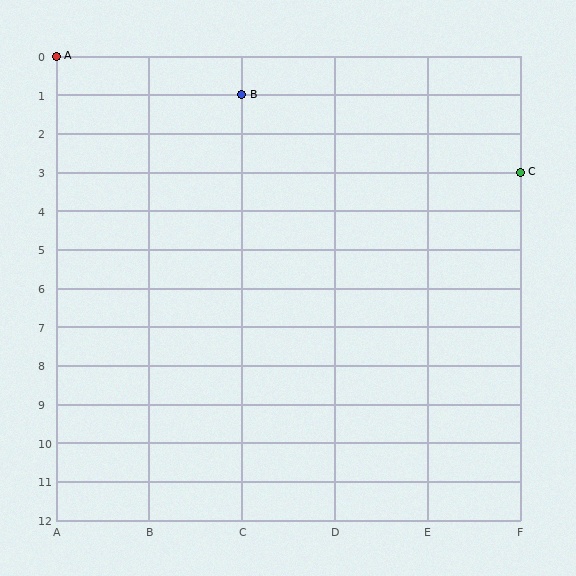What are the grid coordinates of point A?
Point A is at grid coordinates (A, 0).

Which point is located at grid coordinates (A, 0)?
Point A is at (A, 0).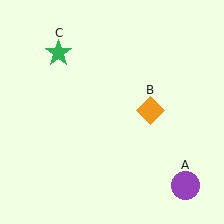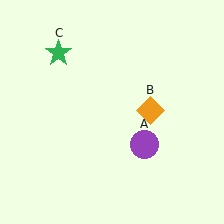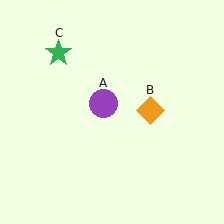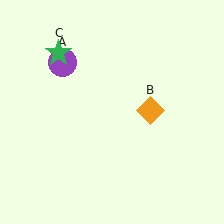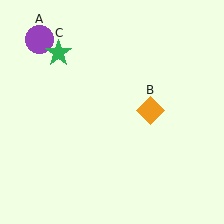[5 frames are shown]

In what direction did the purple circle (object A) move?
The purple circle (object A) moved up and to the left.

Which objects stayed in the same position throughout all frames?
Orange diamond (object B) and green star (object C) remained stationary.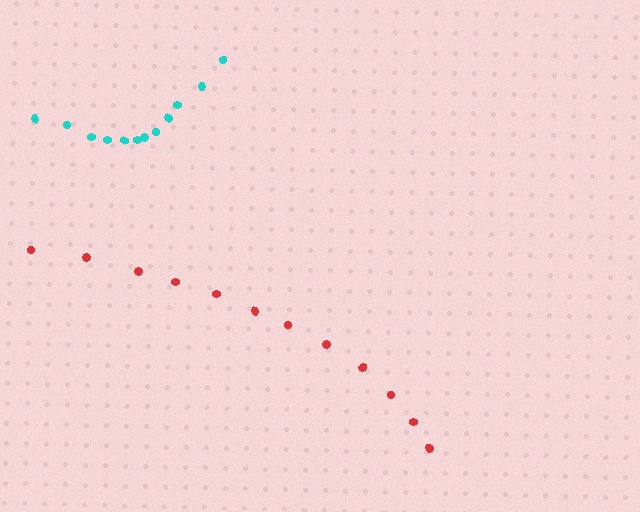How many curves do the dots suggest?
There are 2 distinct paths.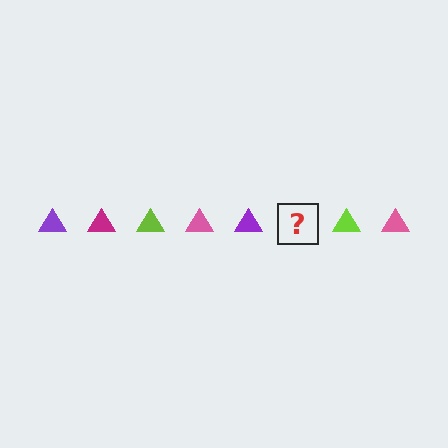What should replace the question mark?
The question mark should be replaced with a magenta triangle.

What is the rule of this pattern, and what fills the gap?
The rule is that the pattern cycles through purple, magenta, lime, pink triangles. The gap should be filled with a magenta triangle.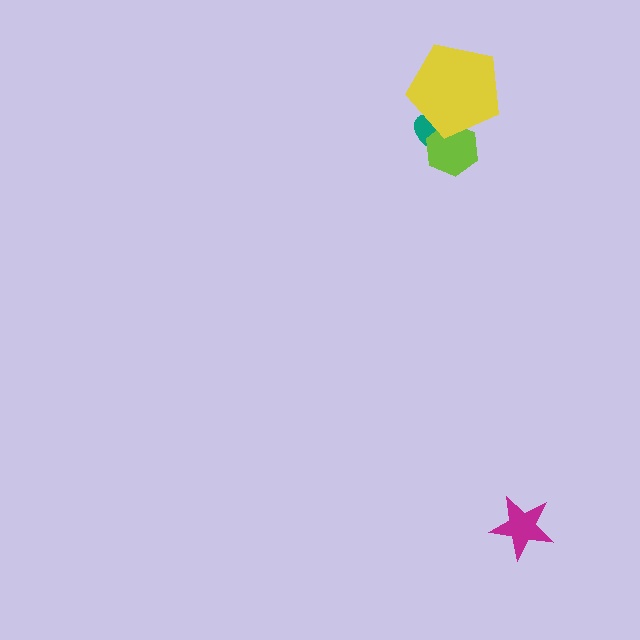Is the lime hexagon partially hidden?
Yes, it is partially covered by another shape.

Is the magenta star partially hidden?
No, no other shape covers it.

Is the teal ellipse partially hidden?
Yes, it is partially covered by another shape.